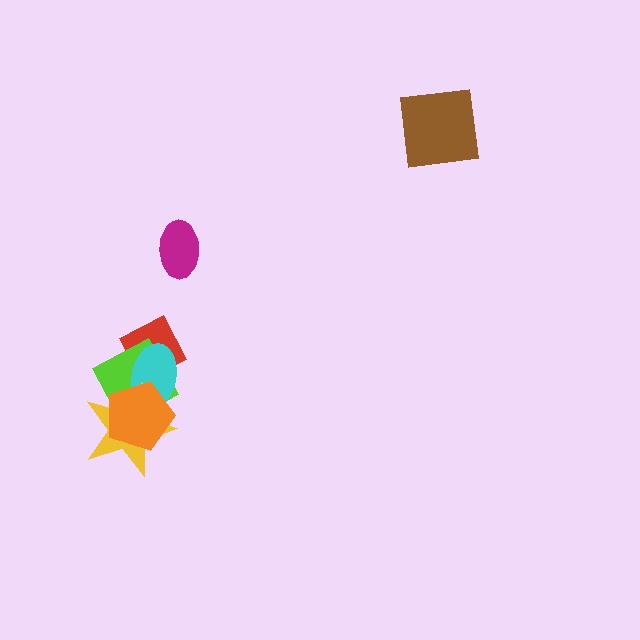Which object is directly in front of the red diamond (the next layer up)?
The lime square is directly in front of the red diamond.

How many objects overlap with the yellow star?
3 objects overlap with the yellow star.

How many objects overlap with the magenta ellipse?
0 objects overlap with the magenta ellipse.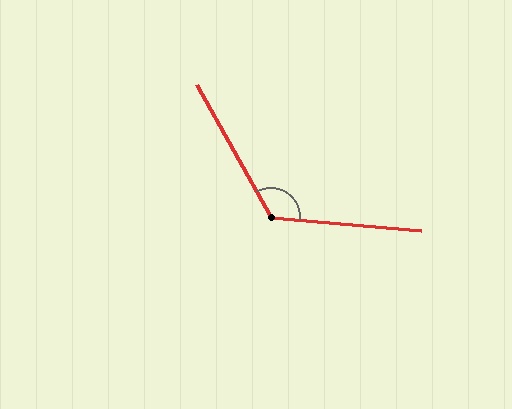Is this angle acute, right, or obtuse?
It is obtuse.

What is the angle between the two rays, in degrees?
Approximately 125 degrees.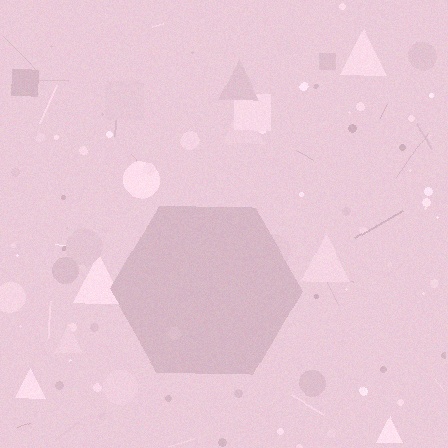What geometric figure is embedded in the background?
A hexagon is embedded in the background.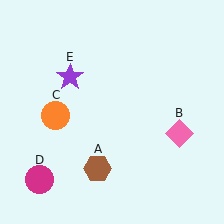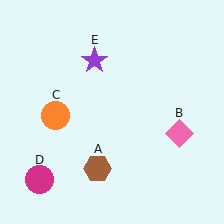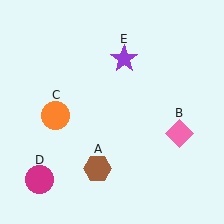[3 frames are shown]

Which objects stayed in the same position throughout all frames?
Brown hexagon (object A) and pink diamond (object B) and orange circle (object C) and magenta circle (object D) remained stationary.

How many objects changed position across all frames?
1 object changed position: purple star (object E).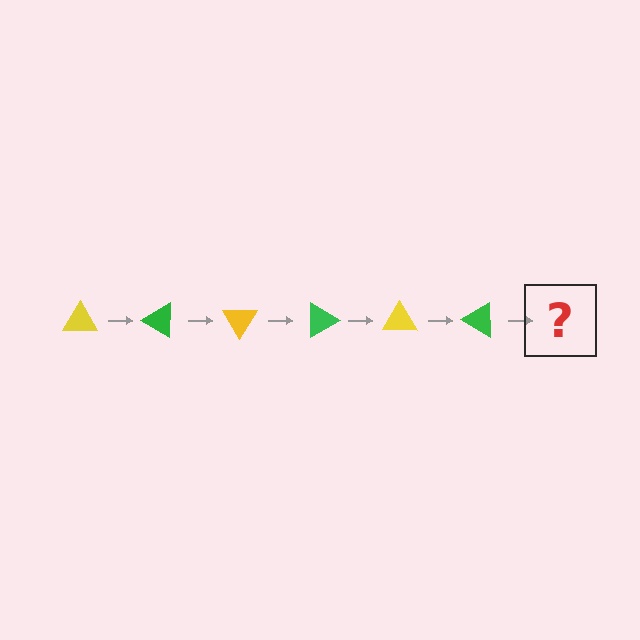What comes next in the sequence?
The next element should be a yellow triangle, rotated 180 degrees from the start.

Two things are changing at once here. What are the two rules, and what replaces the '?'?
The two rules are that it rotates 30 degrees each step and the color cycles through yellow and green. The '?' should be a yellow triangle, rotated 180 degrees from the start.